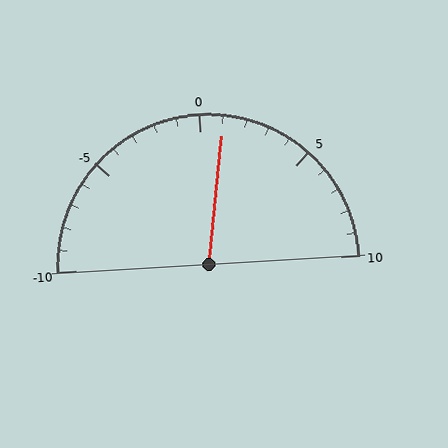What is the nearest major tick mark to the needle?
The nearest major tick mark is 0.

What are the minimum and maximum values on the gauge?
The gauge ranges from -10 to 10.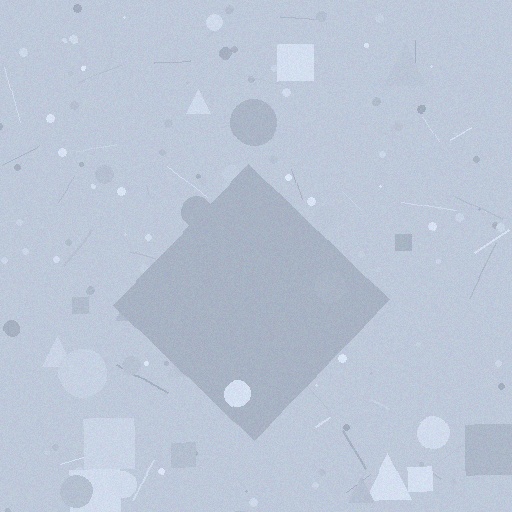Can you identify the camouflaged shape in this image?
The camouflaged shape is a diamond.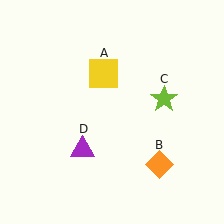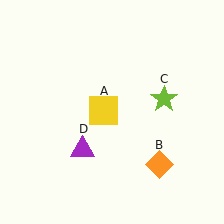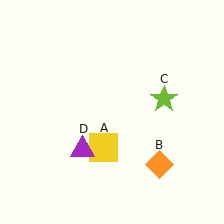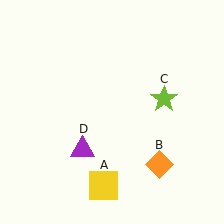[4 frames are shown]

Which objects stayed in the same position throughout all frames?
Orange diamond (object B) and lime star (object C) and purple triangle (object D) remained stationary.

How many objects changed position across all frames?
1 object changed position: yellow square (object A).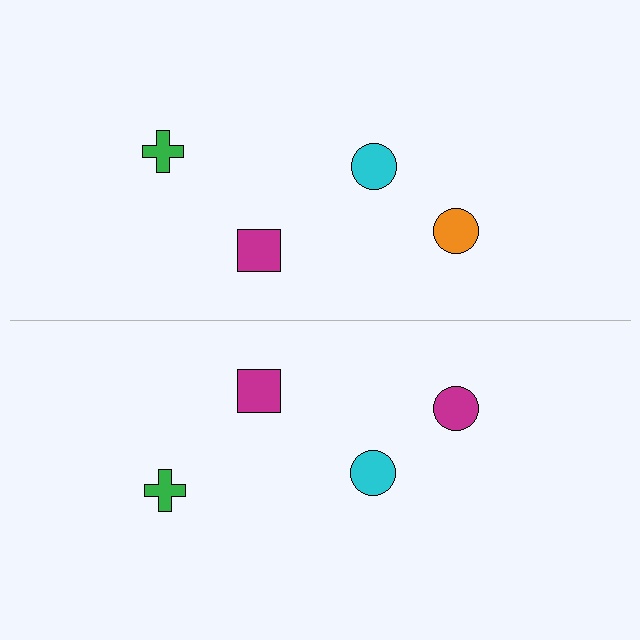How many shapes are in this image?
There are 8 shapes in this image.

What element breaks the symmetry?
The magenta circle on the bottom side breaks the symmetry — its mirror counterpart is orange.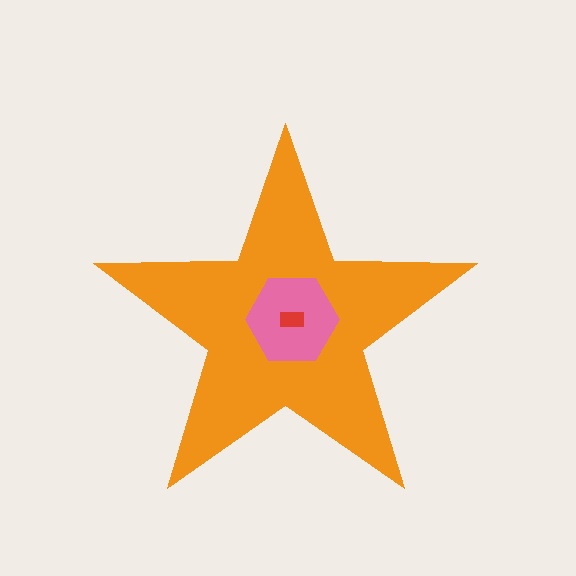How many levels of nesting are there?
3.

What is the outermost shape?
The orange star.